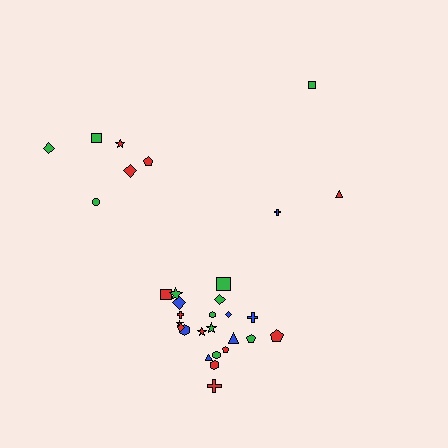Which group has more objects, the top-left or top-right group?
The top-left group.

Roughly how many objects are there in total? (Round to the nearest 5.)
Roughly 30 objects in total.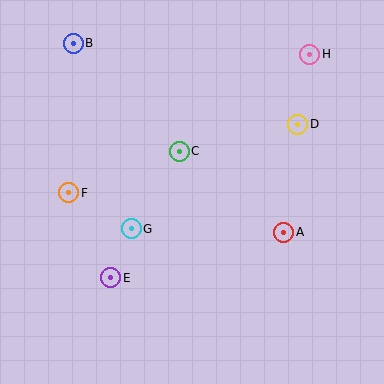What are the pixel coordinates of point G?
Point G is at (131, 229).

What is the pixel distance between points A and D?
The distance between A and D is 109 pixels.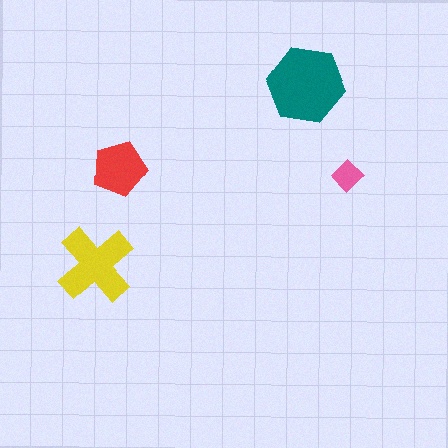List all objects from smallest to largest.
The pink diamond, the red pentagon, the yellow cross, the teal hexagon.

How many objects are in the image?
There are 4 objects in the image.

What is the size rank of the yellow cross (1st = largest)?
2nd.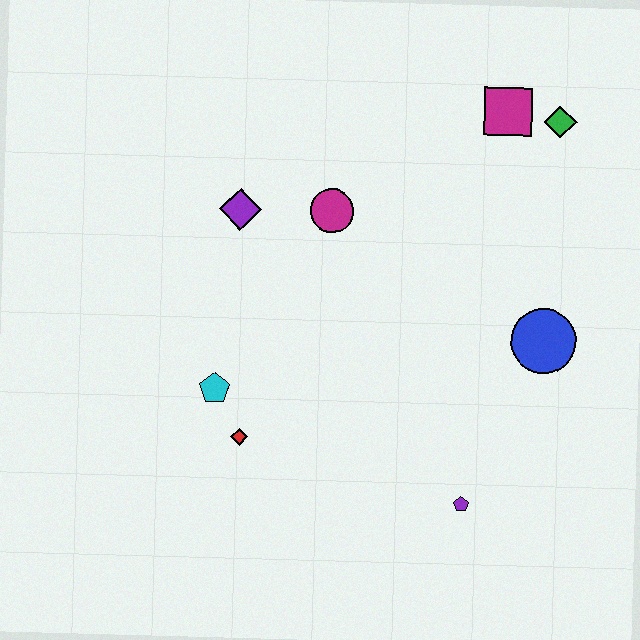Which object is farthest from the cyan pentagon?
The green diamond is farthest from the cyan pentagon.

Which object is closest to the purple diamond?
The magenta circle is closest to the purple diamond.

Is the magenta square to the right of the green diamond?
No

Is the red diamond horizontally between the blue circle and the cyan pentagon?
Yes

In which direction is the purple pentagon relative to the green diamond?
The purple pentagon is below the green diamond.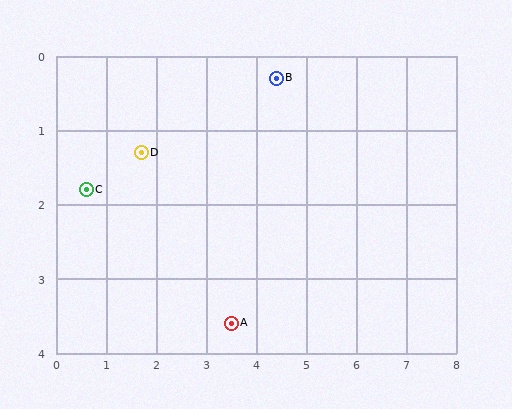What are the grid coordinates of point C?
Point C is at approximately (0.6, 1.8).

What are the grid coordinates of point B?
Point B is at approximately (4.4, 0.3).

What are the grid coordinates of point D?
Point D is at approximately (1.7, 1.3).